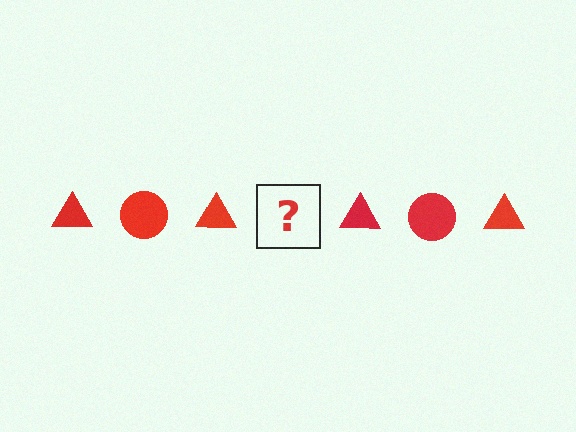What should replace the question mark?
The question mark should be replaced with a red circle.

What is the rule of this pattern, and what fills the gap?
The rule is that the pattern cycles through triangle, circle shapes in red. The gap should be filled with a red circle.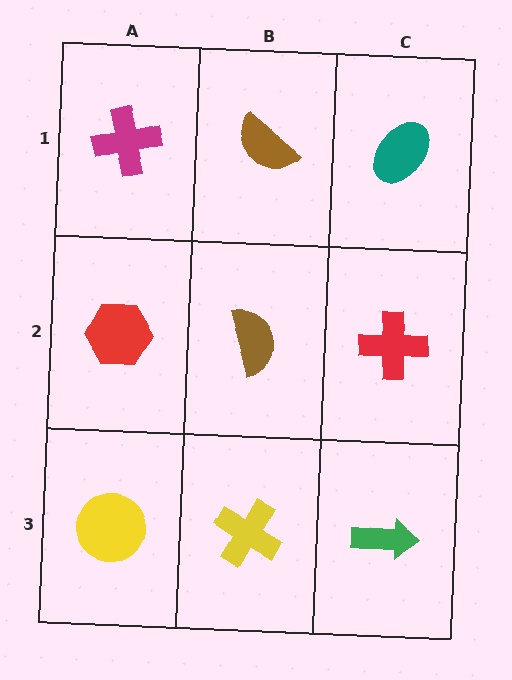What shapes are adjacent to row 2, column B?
A brown semicircle (row 1, column B), a yellow cross (row 3, column B), a red hexagon (row 2, column A), a red cross (row 2, column C).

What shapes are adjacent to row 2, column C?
A teal ellipse (row 1, column C), a green arrow (row 3, column C), a brown semicircle (row 2, column B).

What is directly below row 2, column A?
A yellow circle.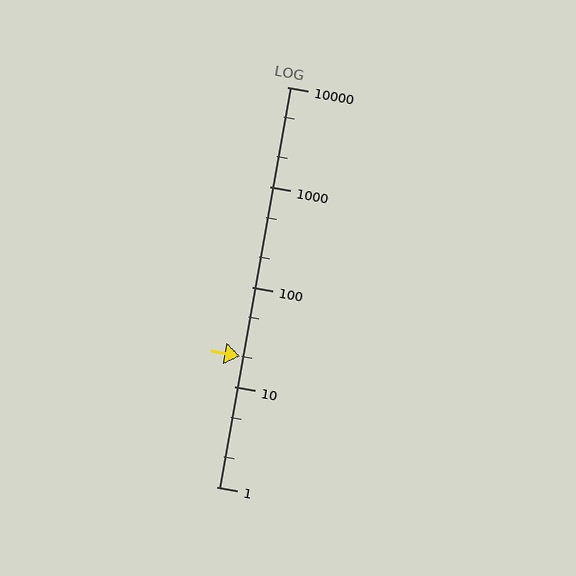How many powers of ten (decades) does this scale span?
The scale spans 4 decades, from 1 to 10000.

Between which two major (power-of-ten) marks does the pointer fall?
The pointer is between 10 and 100.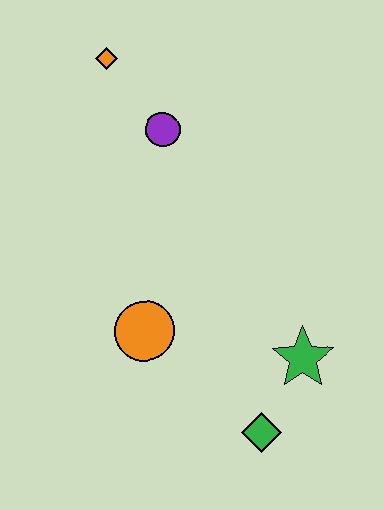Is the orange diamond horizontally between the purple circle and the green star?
No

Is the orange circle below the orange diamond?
Yes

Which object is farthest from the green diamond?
The orange diamond is farthest from the green diamond.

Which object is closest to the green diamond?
The green star is closest to the green diamond.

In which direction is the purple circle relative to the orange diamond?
The purple circle is below the orange diamond.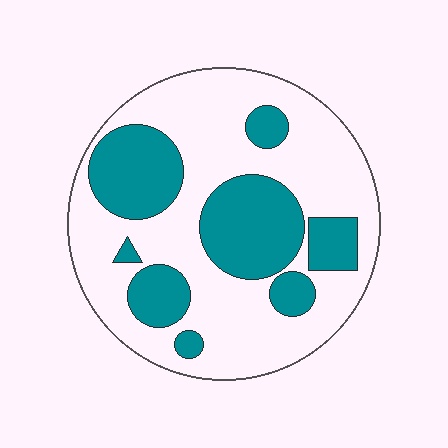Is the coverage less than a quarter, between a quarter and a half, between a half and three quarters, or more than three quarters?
Between a quarter and a half.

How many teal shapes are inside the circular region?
8.